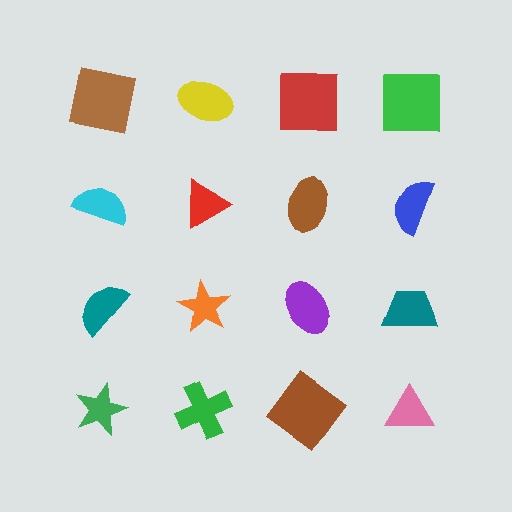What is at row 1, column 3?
A red square.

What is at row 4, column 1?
A green star.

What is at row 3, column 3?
A purple ellipse.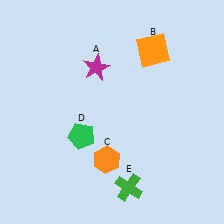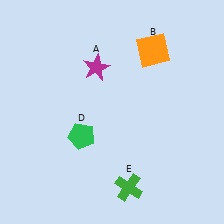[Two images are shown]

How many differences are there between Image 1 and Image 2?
There is 1 difference between the two images.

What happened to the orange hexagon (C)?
The orange hexagon (C) was removed in Image 2. It was in the bottom-left area of Image 1.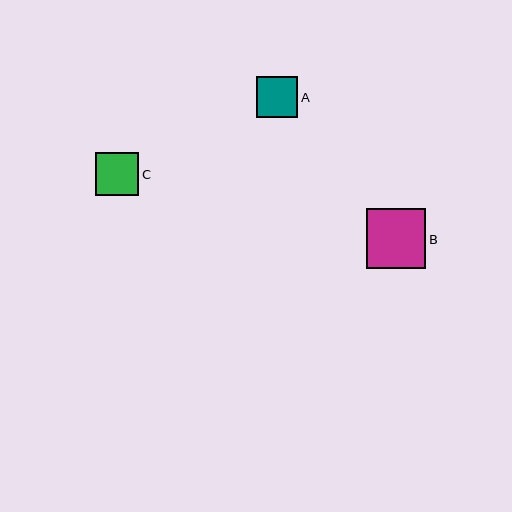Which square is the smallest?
Square A is the smallest with a size of approximately 41 pixels.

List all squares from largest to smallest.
From largest to smallest: B, C, A.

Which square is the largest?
Square B is the largest with a size of approximately 60 pixels.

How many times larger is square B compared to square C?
Square B is approximately 1.4 times the size of square C.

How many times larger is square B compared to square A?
Square B is approximately 1.5 times the size of square A.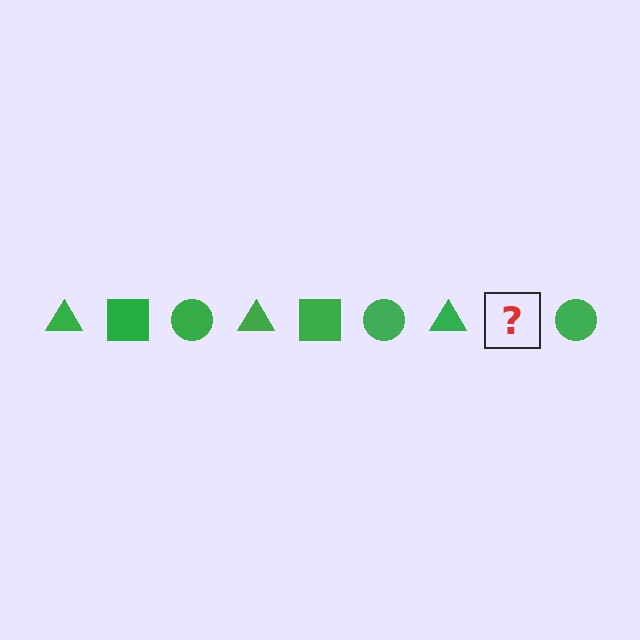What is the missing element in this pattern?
The missing element is a green square.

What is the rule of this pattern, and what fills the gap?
The rule is that the pattern cycles through triangle, square, circle shapes in green. The gap should be filled with a green square.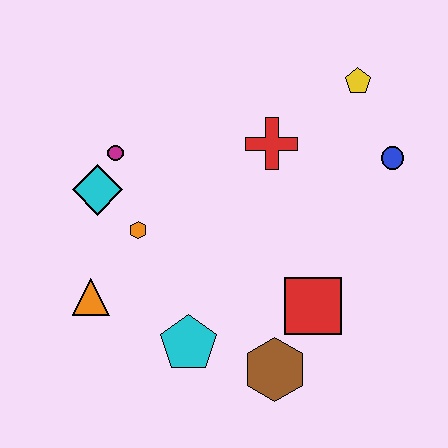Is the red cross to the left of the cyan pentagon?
No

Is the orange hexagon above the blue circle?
No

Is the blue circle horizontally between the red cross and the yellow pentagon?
No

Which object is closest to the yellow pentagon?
The blue circle is closest to the yellow pentagon.